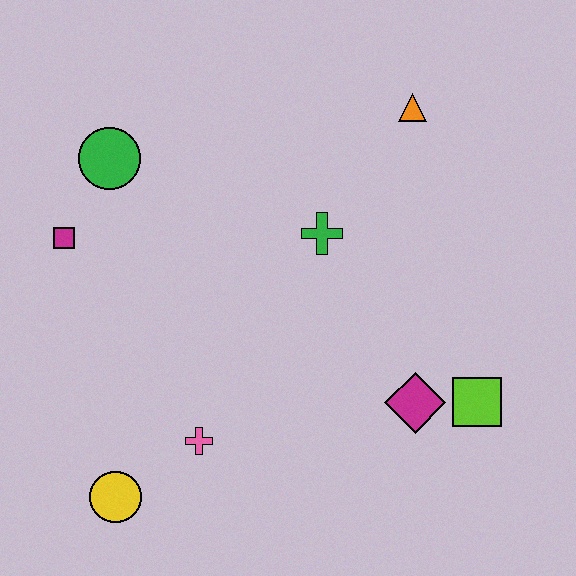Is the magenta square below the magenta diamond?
No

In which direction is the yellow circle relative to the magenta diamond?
The yellow circle is to the left of the magenta diamond.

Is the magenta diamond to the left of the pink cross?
No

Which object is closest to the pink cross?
The yellow circle is closest to the pink cross.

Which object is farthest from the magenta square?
The lime square is farthest from the magenta square.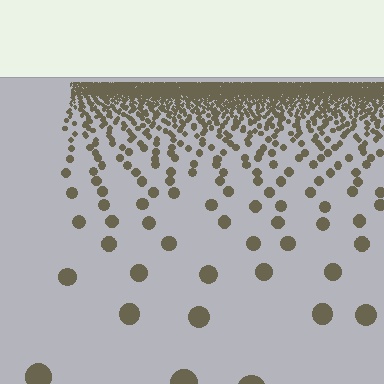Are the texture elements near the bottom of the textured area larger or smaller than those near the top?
Larger. Near the bottom, elements are closer to the viewer and appear at a bigger on-screen size.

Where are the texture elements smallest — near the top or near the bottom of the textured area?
Near the top.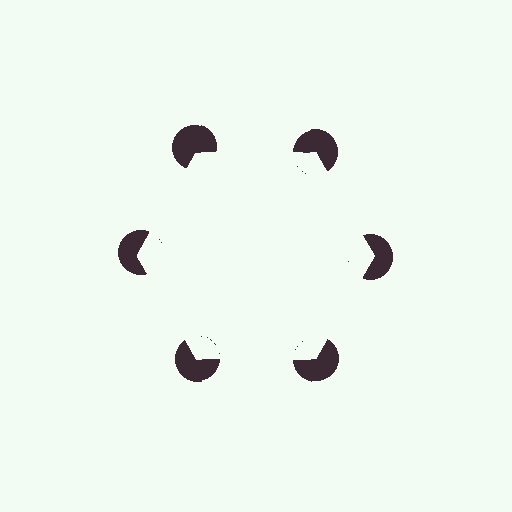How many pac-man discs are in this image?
There are 6 — one at each vertex of the illusory hexagon.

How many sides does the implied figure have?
6 sides.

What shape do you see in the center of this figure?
An illusory hexagon — its edges are inferred from the aligned wedge cuts in the pac-man discs, not physically drawn.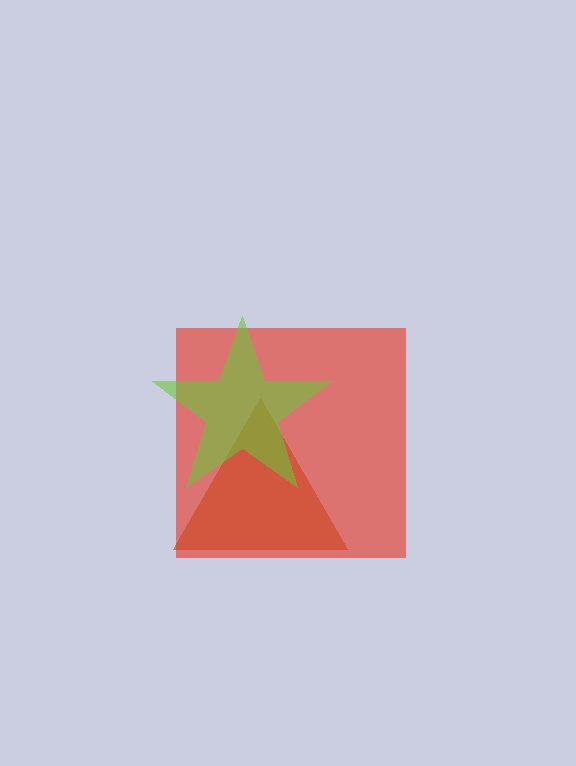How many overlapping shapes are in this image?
There are 3 overlapping shapes in the image.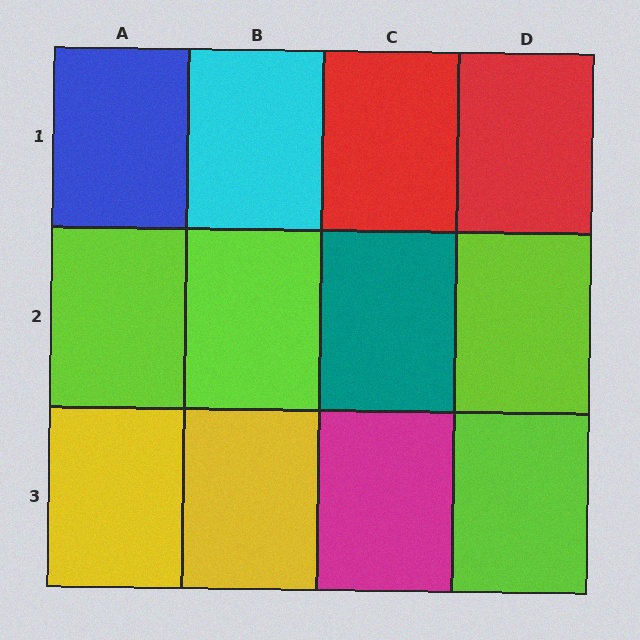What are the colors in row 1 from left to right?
Blue, cyan, red, red.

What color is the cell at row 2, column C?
Teal.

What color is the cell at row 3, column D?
Lime.